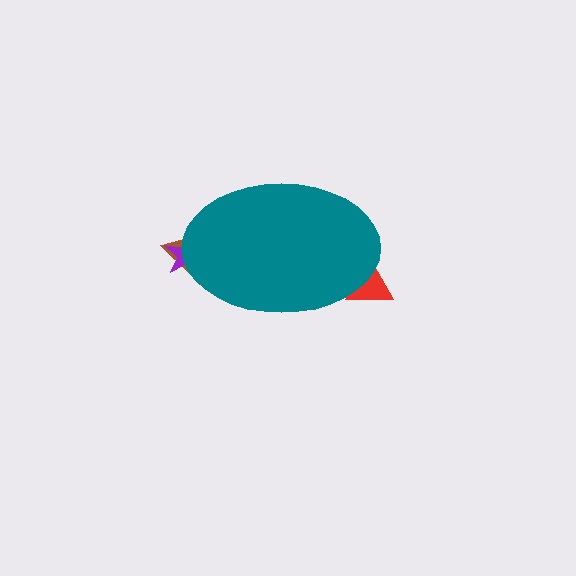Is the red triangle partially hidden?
Yes, the red triangle is partially hidden behind the teal ellipse.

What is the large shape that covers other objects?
A teal ellipse.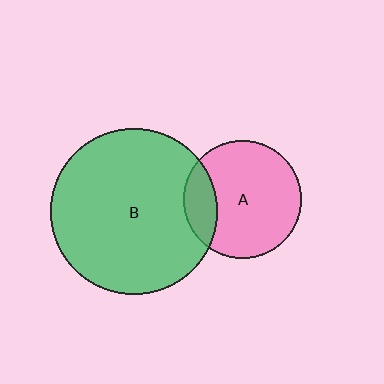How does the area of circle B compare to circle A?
Approximately 2.0 times.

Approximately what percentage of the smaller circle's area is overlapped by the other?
Approximately 20%.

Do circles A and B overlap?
Yes.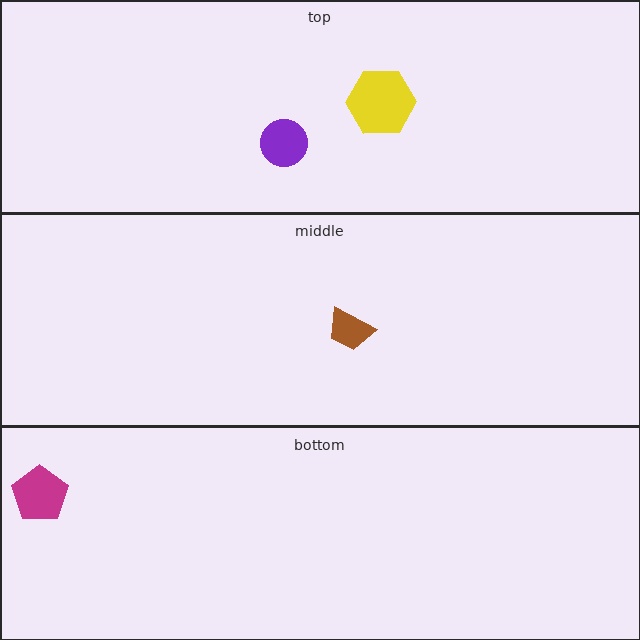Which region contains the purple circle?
The top region.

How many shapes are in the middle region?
1.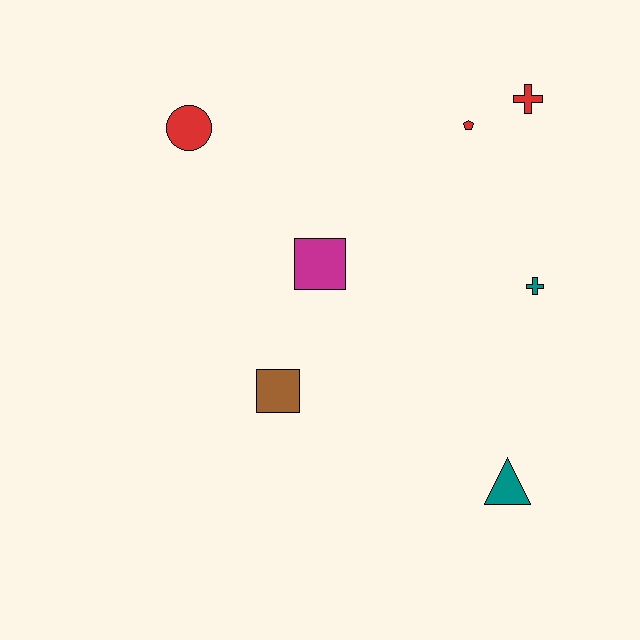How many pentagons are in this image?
There is 1 pentagon.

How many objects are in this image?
There are 7 objects.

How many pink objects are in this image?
There are no pink objects.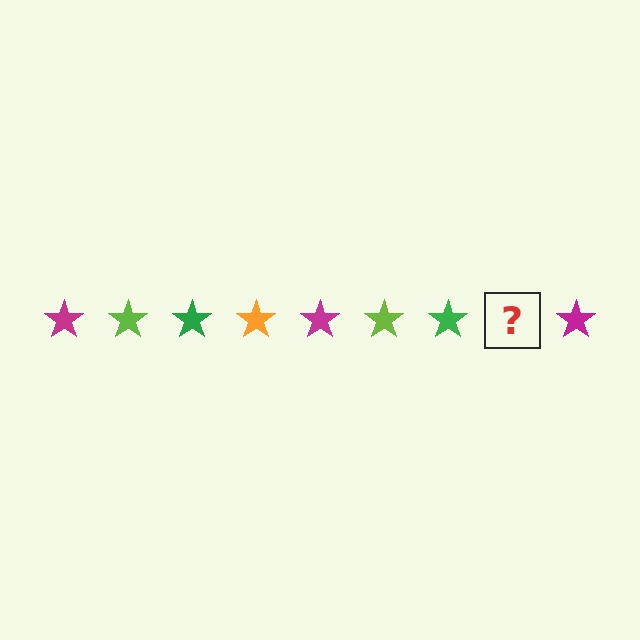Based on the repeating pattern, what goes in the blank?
The blank should be an orange star.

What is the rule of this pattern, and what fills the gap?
The rule is that the pattern cycles through magenta, lime, green, orange stars. The gap should be filled with an orange star.